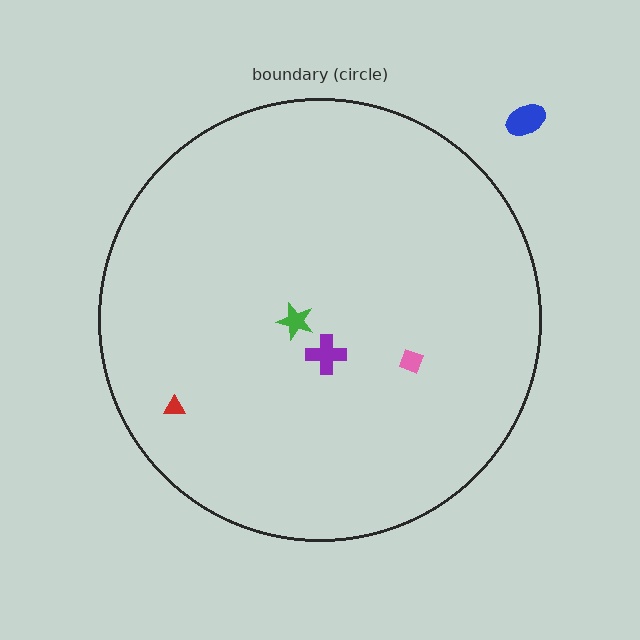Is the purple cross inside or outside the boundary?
Inside.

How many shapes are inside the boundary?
4 inside, 1 outside.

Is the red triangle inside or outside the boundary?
Inside.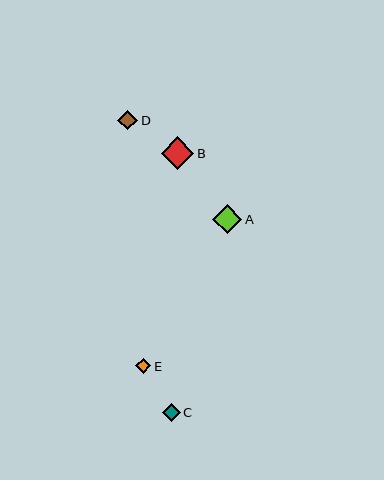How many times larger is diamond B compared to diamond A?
Diamond B is approximately 1.1 times the size of diamond A.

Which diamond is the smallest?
Diamond E is the smallest with a size of approximately 15 pixels.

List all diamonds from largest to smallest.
From largest to smallest: B, A, D, C, E.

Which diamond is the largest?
Diamond B is the largest with a size of approximately 32 pixels.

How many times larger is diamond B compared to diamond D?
Diamond B is approximately 1.6 times the size of diamond D.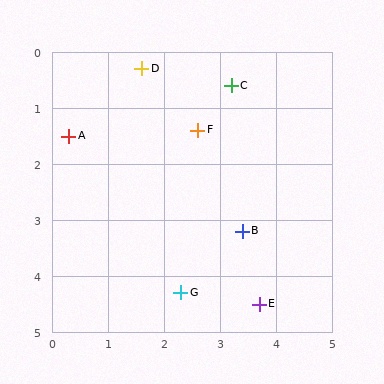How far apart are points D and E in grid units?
Points D and E are about 4.7 grid units apart.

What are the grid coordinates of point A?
Point A is at approximately (0.3, 1.5).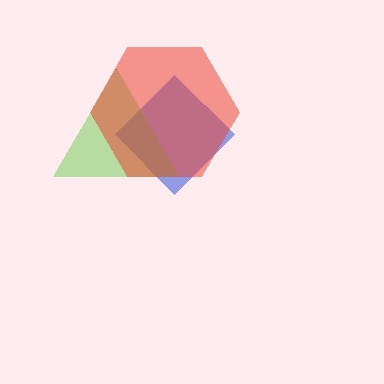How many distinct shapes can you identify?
There are 3 distinct shapes: a blue diamond, a lime triangle, a red hexagon.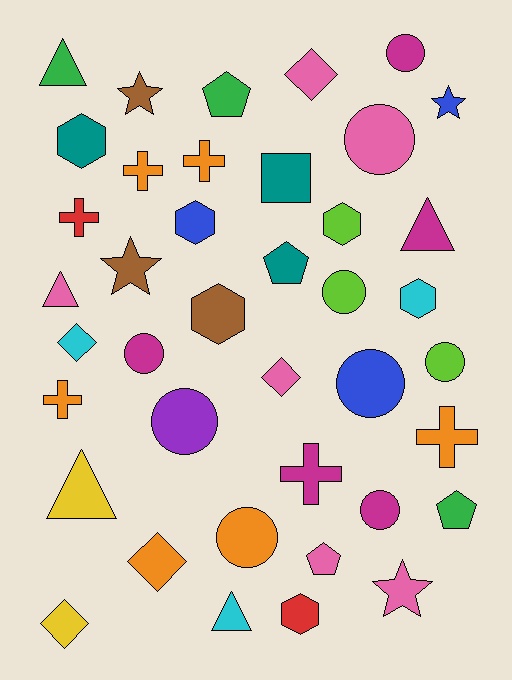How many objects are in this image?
There are 40 objects.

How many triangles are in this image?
There are 5 triangles.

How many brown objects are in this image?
There are 3 brown objects.